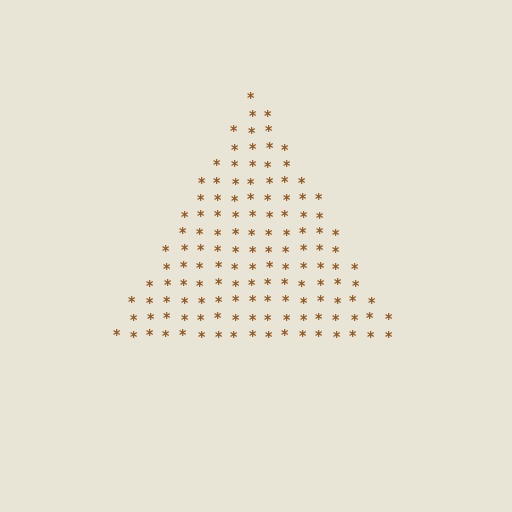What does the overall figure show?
The overall figure shows a triangle.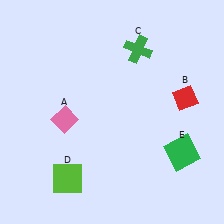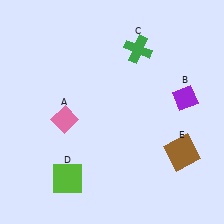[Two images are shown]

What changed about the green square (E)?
In Image 1, E is green. In Image 2, it changed to brown.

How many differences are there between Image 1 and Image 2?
There are 2 differences between the two images.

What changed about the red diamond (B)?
In Image 1, B is red. In Image 2, it changed to purple.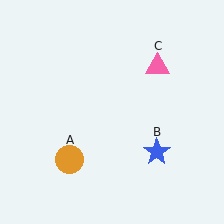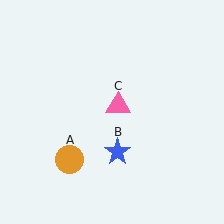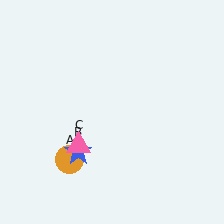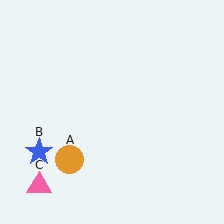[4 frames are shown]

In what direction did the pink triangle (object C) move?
The pink triangle (object C) moved down and to the left.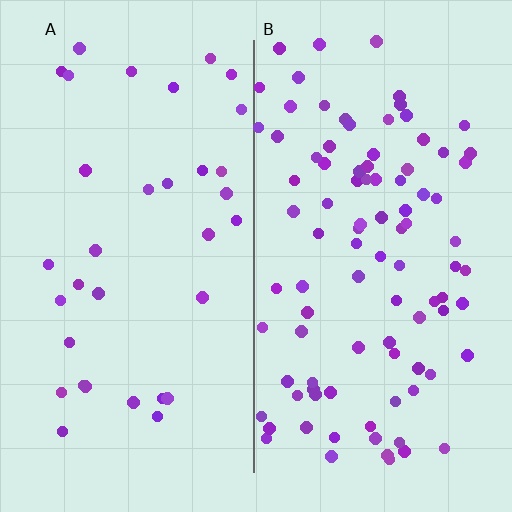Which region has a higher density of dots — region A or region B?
B (the right).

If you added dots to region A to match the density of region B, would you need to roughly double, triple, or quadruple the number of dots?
Approximately triple.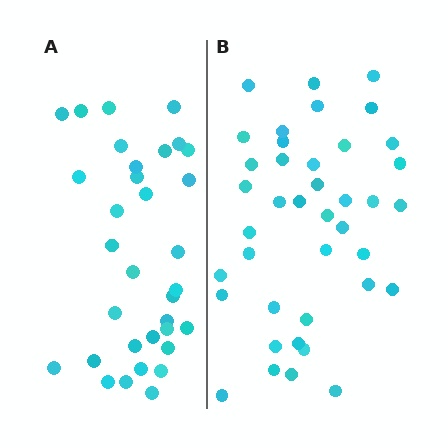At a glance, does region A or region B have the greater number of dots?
Region B (the right region) has more dots.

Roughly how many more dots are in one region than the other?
Region B has roughly 8 or so more dots than region A.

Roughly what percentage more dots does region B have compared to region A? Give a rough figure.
About 20% more.